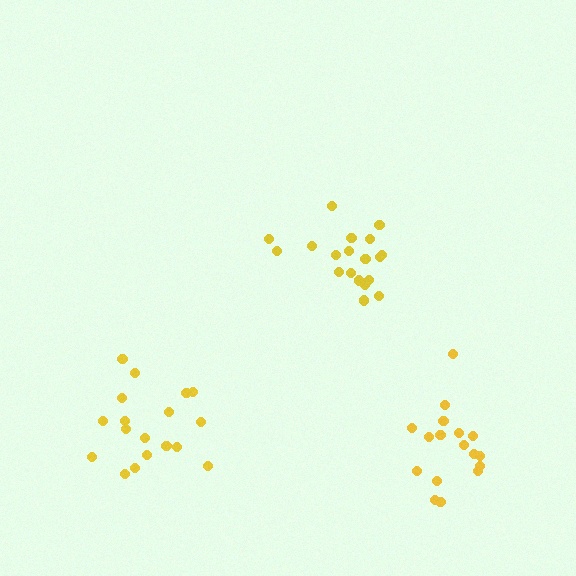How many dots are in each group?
Group 1: 19 dots, Group 2: 18 dots, Group 3: 17 dots (54 total).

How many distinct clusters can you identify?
There are 3 distinct clusters.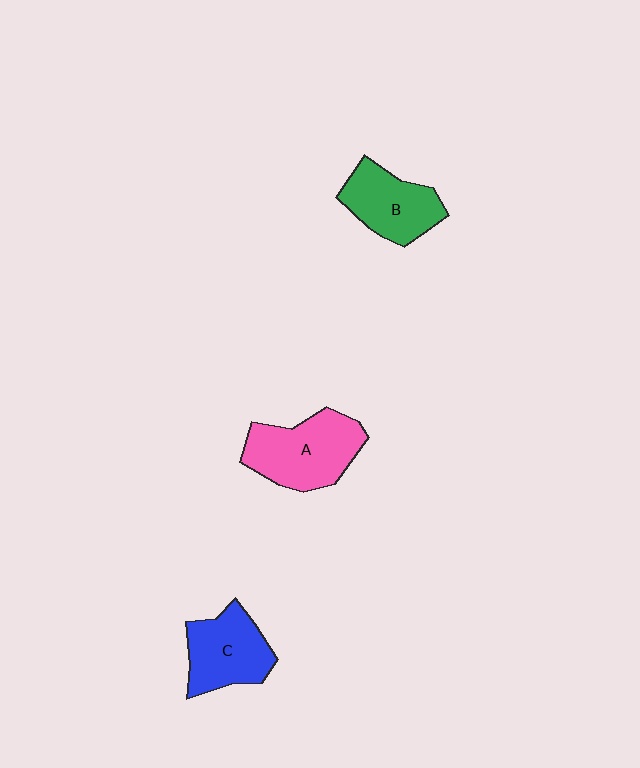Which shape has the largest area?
Shape A (pink).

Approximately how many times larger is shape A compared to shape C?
Approximately 1.2 times.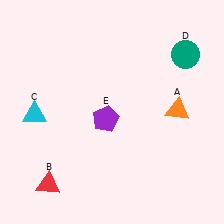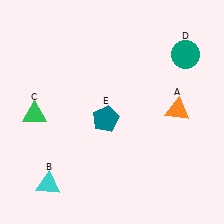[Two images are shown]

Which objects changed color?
B changed from red to cyan. C changed from cyan to green. E changed from purple to teal.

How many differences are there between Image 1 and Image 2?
There are 3 differences between the two images.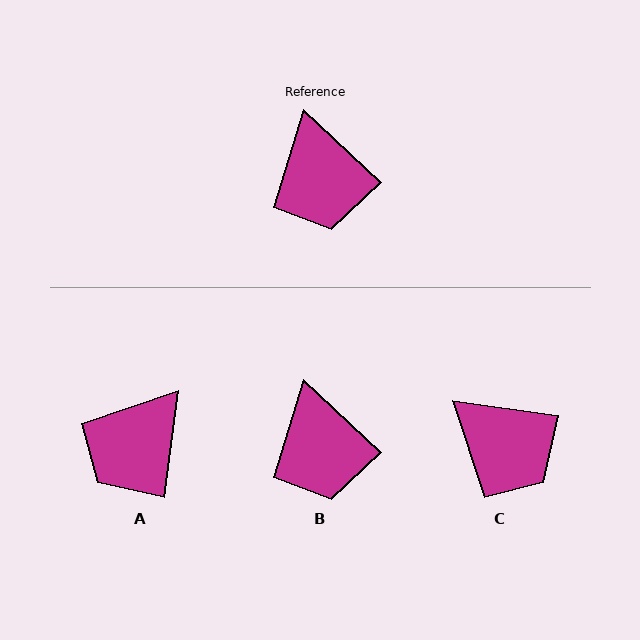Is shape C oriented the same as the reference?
No, it is off by about 35 degrees.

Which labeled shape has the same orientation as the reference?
B.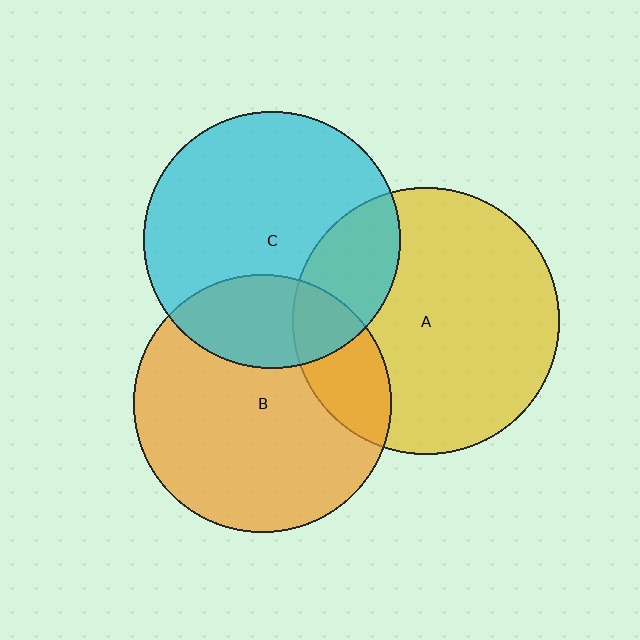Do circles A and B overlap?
Yes.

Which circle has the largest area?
Circle A (yellow).